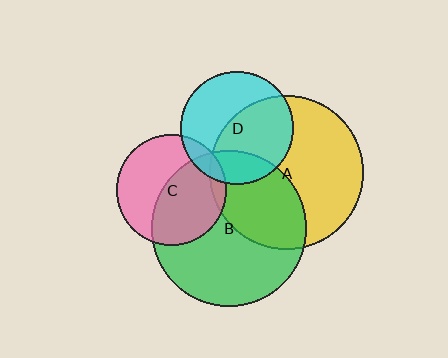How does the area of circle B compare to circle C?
Approximately 2.0 times.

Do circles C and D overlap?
Yes.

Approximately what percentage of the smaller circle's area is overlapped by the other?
Approximately 10%.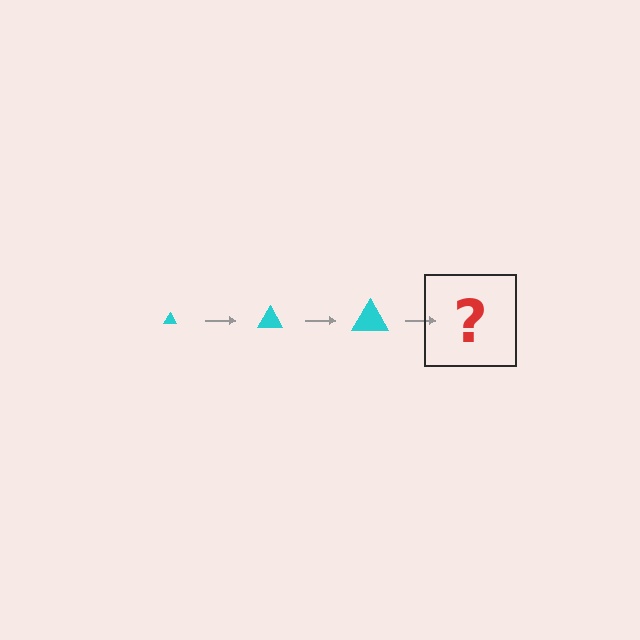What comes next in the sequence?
The next element should be a cyan triangle, larger than the previous one.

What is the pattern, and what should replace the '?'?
The pattern is that the triangle gets progressively larger each step. The '?' should be a cyan triangle, larger than the previous one.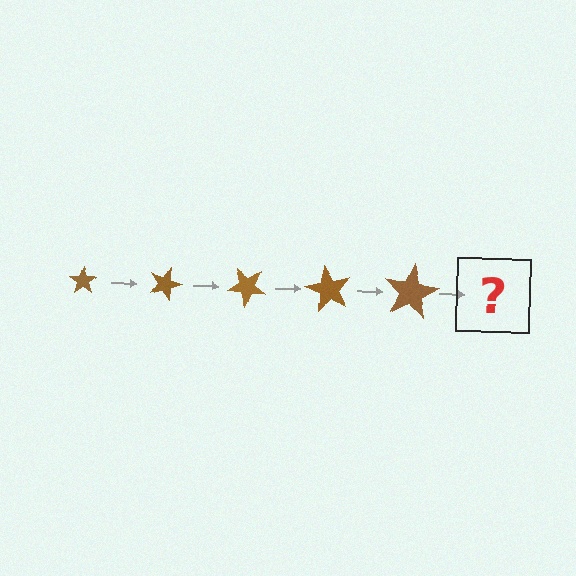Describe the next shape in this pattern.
It should be a star, larger than the previous one and rotated 100 degrees from the start.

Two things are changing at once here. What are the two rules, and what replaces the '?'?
The two rules are that the star grows larger each step and it rotates 20 degrees each step. The '?' should be a star, larger than the previous one and rotated 100 degrees from the start.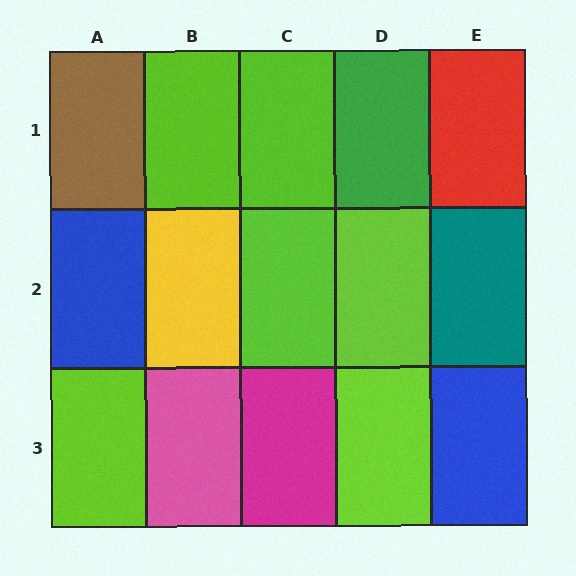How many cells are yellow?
1 cell is yellow.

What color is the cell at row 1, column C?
Lime.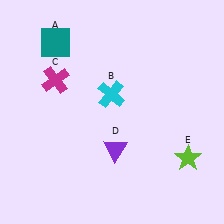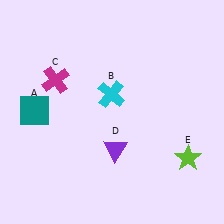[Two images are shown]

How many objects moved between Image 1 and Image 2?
1 object moved between the two images.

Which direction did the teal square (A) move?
The teal square (A) moved down.